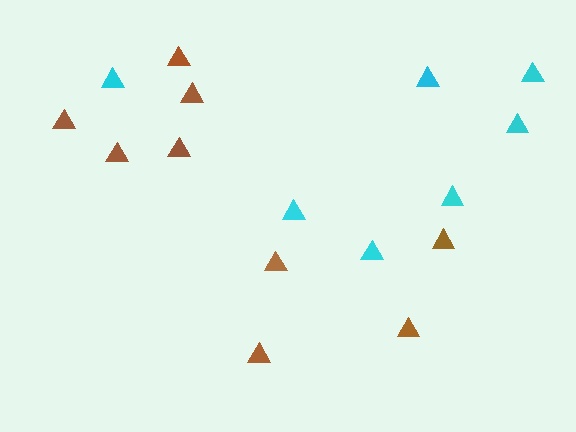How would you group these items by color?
There are 2 groups: one group of cyan triangles (7) and one group of brown triangles (9).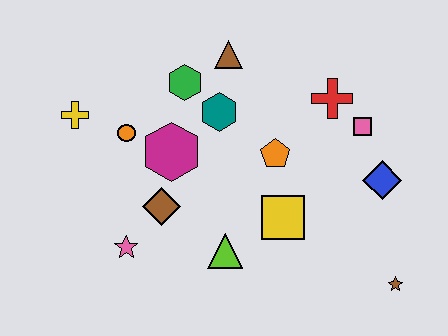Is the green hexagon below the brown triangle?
Yes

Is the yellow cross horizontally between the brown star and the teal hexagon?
No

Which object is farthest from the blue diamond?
The yellow cross is farthest from the blue diamond.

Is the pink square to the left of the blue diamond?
Yes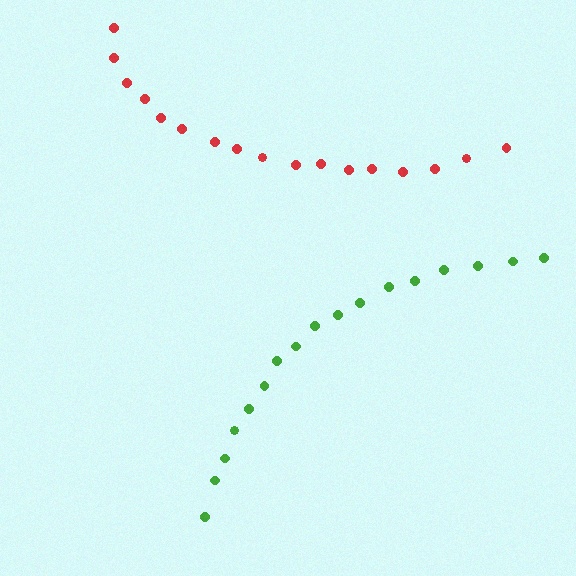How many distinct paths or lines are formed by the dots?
There are 2 distinct paths.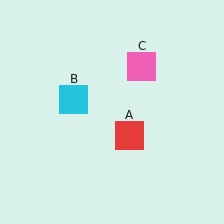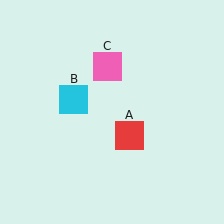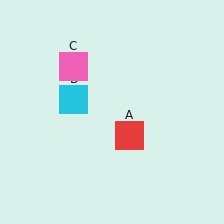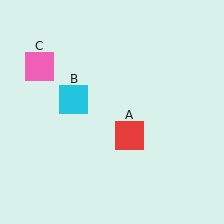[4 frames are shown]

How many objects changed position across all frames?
1 object changed position: pink square (object C).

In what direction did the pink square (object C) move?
The pink square (object C) moved left.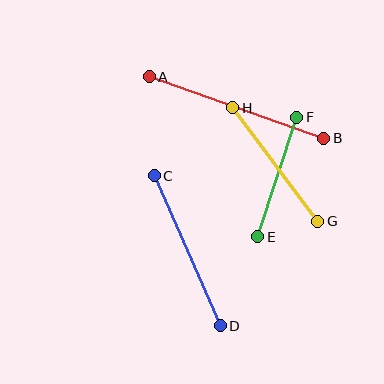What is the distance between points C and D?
The distance is approximately 164 pixels.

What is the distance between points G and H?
The distance is approximately 141 pixels.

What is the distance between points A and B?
The distance is approximately 185 pixels.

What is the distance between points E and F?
The distance is approximately 126 pixels.